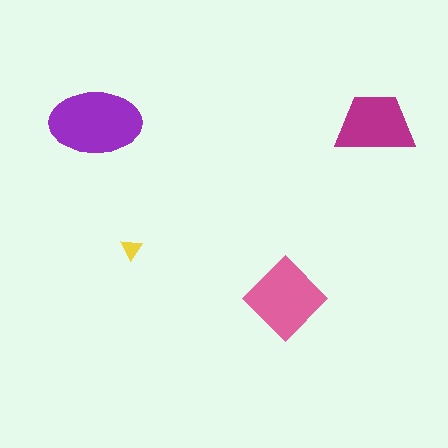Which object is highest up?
The magenta trapezoid is topmost.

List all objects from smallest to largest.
The yellow triangle, the magenta trapezoid, the pink diamond, the purple ellipse.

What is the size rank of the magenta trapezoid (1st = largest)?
3rd.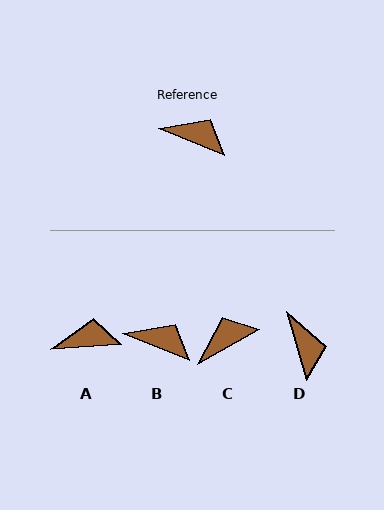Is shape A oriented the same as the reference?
No, it is off by about 26 degrees.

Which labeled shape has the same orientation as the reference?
B.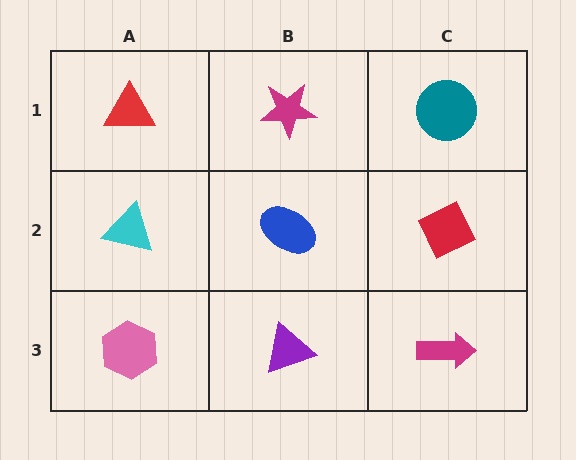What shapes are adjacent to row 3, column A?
A cyan triangle (row 2, column A), a purple triangle (row 3, column B).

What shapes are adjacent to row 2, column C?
A teal circle (row 1, column C), a magenta arrow (row 3, column C), a blue ellipse (row 2, column B).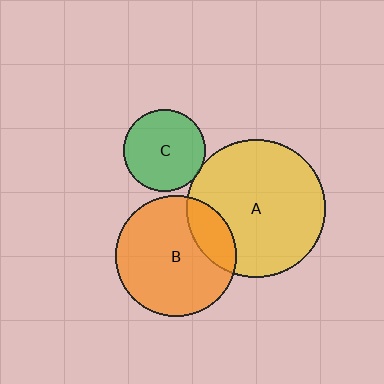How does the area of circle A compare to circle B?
Approximately 1.3 times.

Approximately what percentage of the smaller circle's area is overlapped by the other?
Approximately 20%.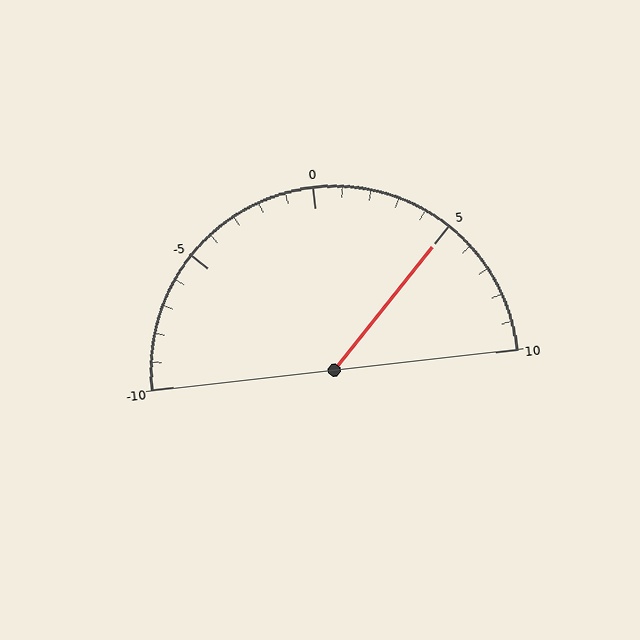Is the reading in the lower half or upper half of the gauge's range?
The reading is in the upper half of the range (-10 to 10).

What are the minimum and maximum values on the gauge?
The gauge ranges from -10 to 10.